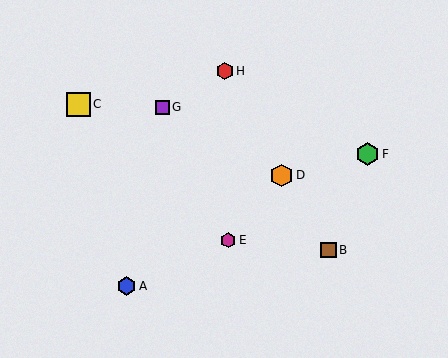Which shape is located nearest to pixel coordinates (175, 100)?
The purple square (labeled G) at (162, 107) is nearest to that location.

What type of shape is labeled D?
Shape D is an orange hexagon.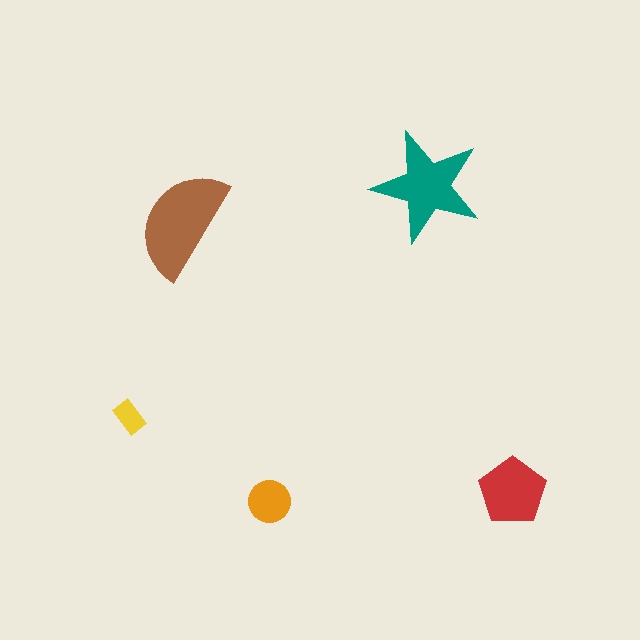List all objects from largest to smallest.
The brown semicircle, the teal star, the red pentagon, the orange circle, the yellow rectangle.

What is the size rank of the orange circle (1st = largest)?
4th.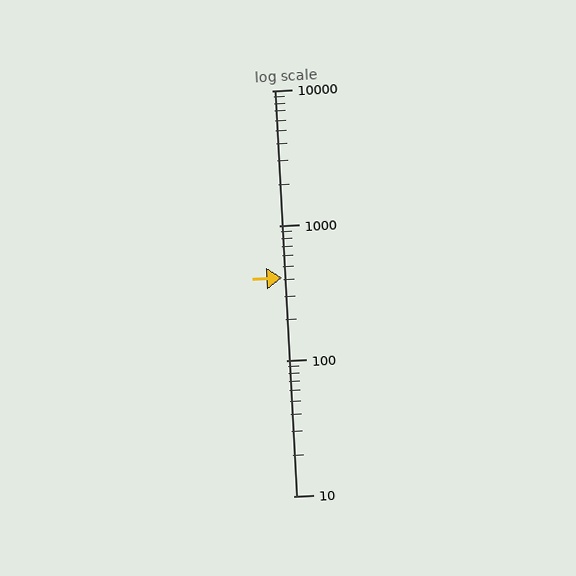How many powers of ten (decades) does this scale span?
The scale spans 3 decades, from 10 to 10000.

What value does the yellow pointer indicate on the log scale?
The pointer indicates approximately 410.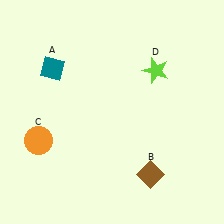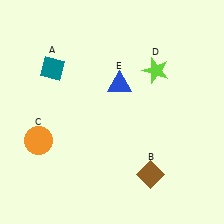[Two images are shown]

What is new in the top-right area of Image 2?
A blue triangle (E) was added in the top-right area of Image 2.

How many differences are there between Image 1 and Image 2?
There is 1 difference between the two images.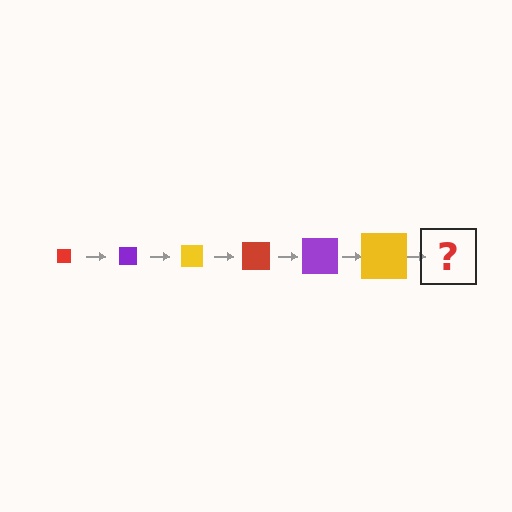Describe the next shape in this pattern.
It should be a red square, larger than the previous one.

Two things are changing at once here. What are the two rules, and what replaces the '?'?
The two rules are that the square grows larger each step and the color cycles through red, purple, and yellow. The '?' should be a red square, larger than the previous one.